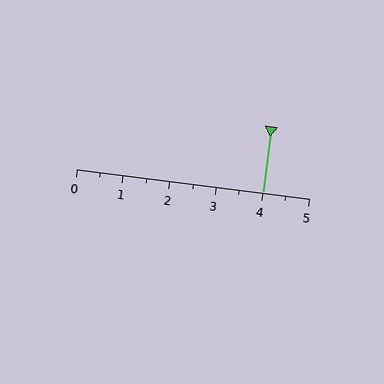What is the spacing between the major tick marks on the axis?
The major ticks are spaced 1 apart.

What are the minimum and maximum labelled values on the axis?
The axis runs from 0 to 5.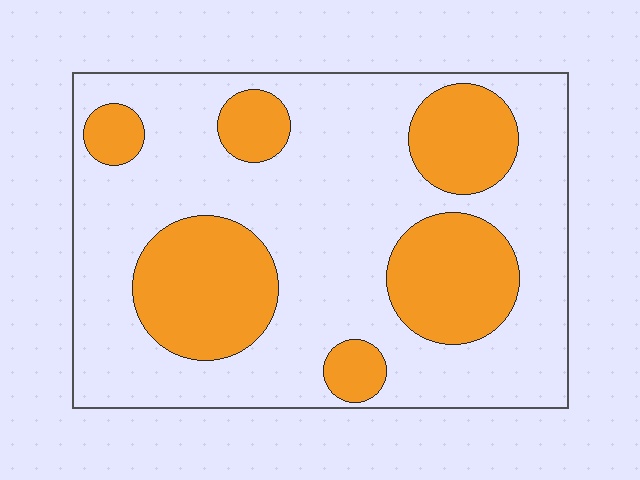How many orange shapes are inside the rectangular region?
6.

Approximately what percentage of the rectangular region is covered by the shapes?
Approximately 30%.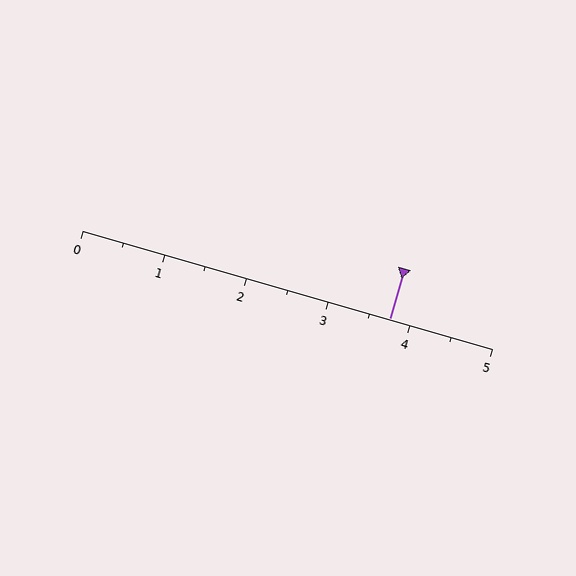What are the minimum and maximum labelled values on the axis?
The axis runs from 0 to 5.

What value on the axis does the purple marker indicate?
The marker indicates approximately 3.8.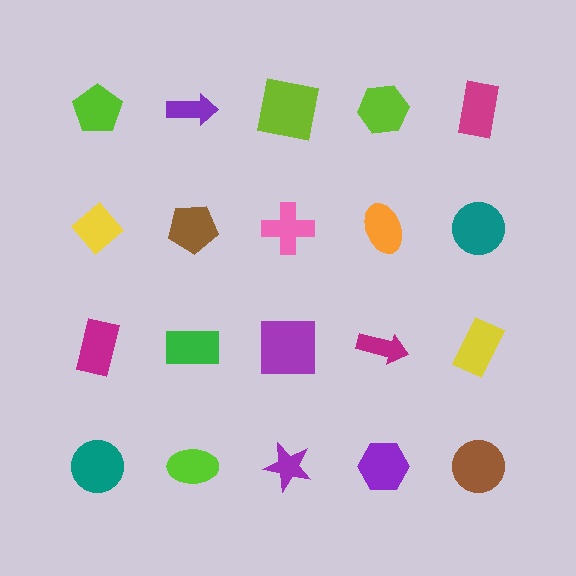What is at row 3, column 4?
A magenta arrow.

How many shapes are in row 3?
5 shapes.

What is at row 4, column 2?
A lime ellipse.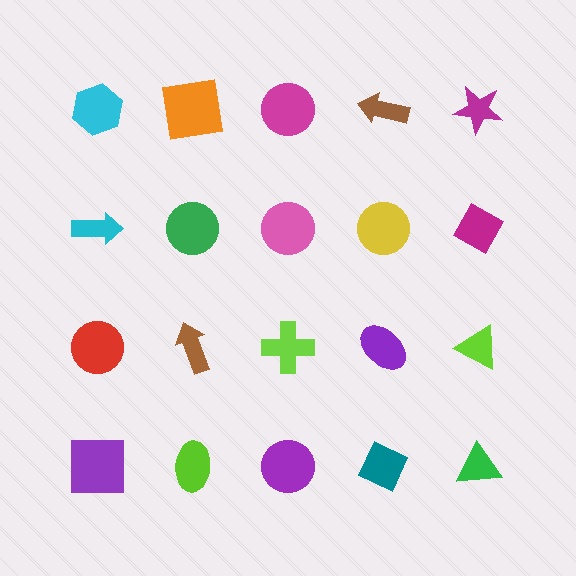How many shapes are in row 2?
5 shapes.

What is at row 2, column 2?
A green circle.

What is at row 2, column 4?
A yellow circle.